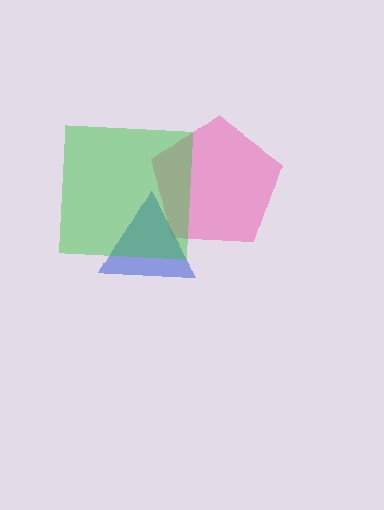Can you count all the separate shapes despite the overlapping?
Yes, there are 3 separate shapes.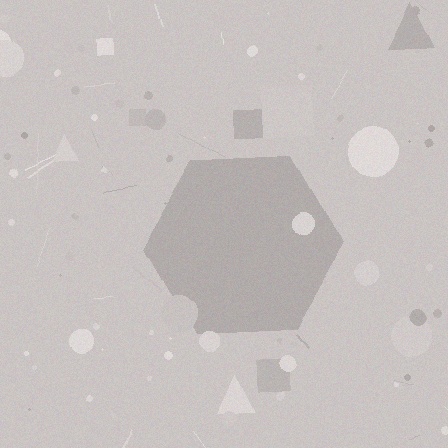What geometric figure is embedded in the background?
A hexagon is embedded in the background.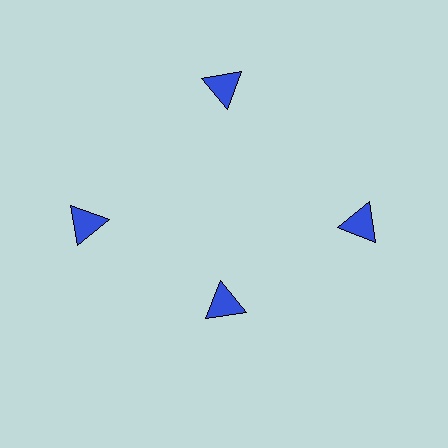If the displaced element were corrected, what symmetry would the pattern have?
It would have 4-fold rotational symmetry — the pattern would map onto itself every 90 degrees.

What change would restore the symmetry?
The symmetry would be restored by moving it outward, back onto the ring so that all 4 triangles sit at equal angles and equal distance from the center.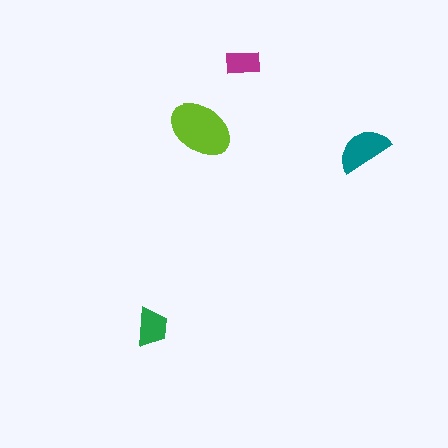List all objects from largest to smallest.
The lime ellipse, the teal semicircle, the green trapezoid, the magenta rectangle.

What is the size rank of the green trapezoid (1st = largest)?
3rd.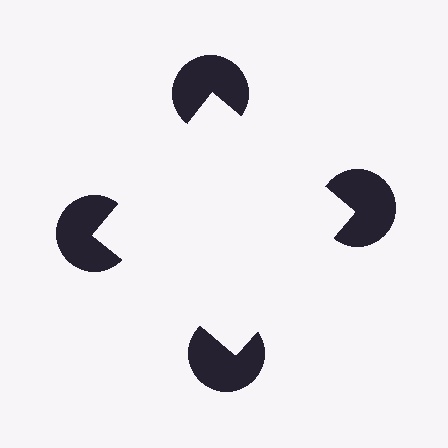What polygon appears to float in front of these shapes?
An illusory square — its edges are inferred from the aligned wedge cuts in the pac-man discs, not physically drawn.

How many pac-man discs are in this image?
There are 4 — one at each vertex of the illusory square.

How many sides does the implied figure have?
4 sides.